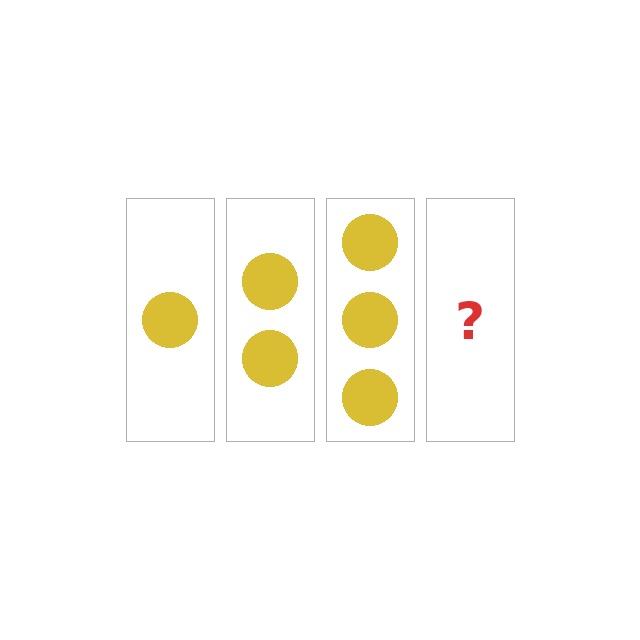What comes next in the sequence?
The next element should be 4 circles.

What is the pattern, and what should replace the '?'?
The pattern is that each step adds one more circle. The '?' should be 4 circles.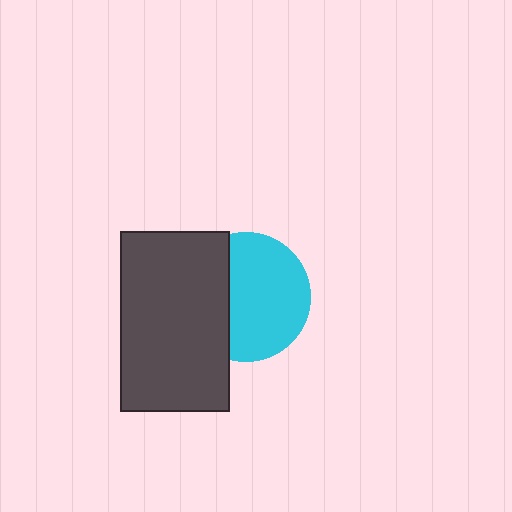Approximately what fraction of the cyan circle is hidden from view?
Roughly 34% of the cyan circle is hidden behind the dark gray rectangle.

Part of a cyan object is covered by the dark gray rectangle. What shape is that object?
It is a circle.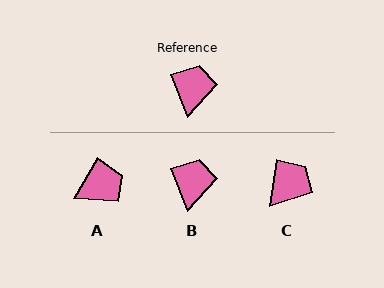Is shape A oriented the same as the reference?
No, it is off by about 52 degrees.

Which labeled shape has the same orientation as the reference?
B.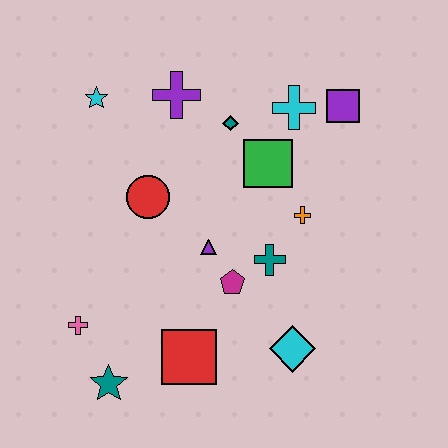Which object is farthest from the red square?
The purple square is farthest from the red square.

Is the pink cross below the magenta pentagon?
Yes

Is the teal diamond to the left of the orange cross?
Yes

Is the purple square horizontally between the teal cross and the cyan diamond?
No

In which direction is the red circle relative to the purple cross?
The red circle is below the purple cross.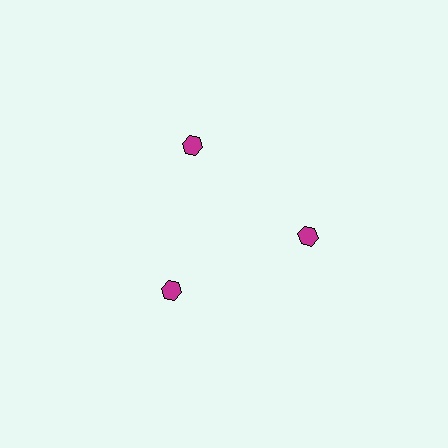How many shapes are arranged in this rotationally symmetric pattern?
There are 3 shapes, arranged in 3 groups of 1.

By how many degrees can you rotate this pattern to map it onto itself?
The pattern maps onto itself every 120 degrees of rotation.